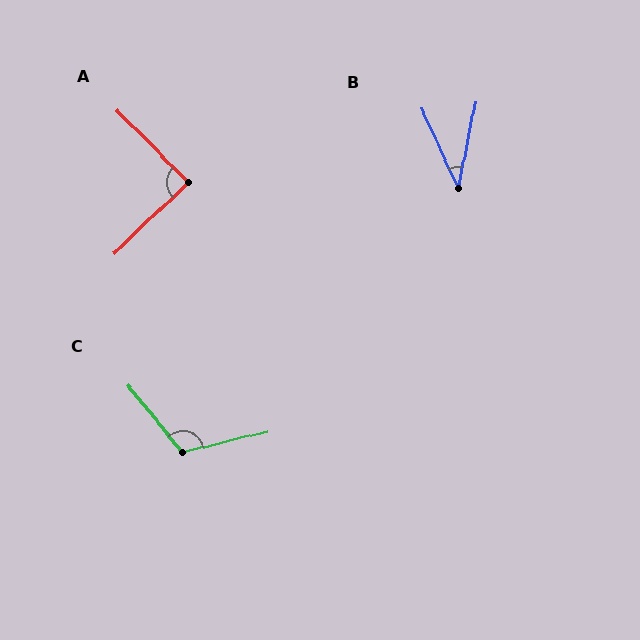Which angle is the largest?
C, at approximately 115 degrees.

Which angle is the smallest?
B, at approximately 36 degrees.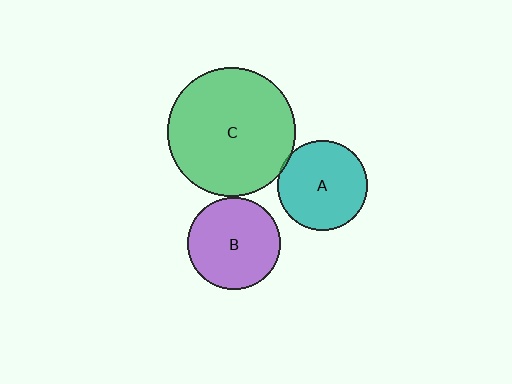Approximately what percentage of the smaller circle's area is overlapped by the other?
Approximately 5%.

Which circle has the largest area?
Circle C (green).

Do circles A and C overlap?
Yes.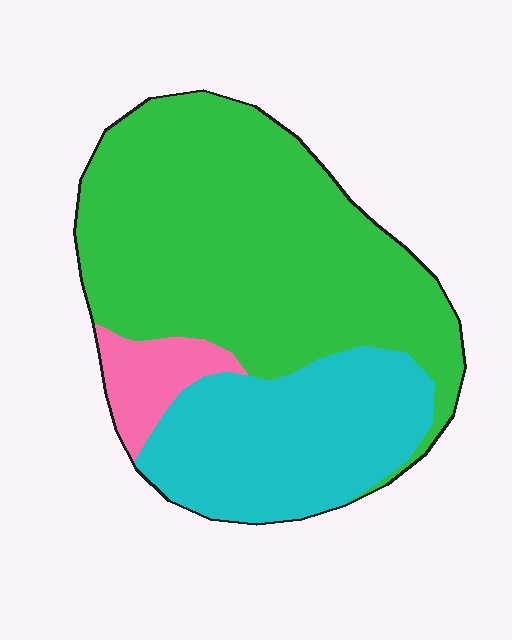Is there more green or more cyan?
Green.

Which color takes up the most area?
Green, at roughly 60%.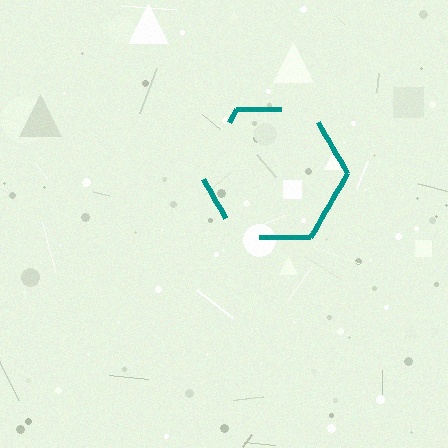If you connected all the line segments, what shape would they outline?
They would outline a hexagon.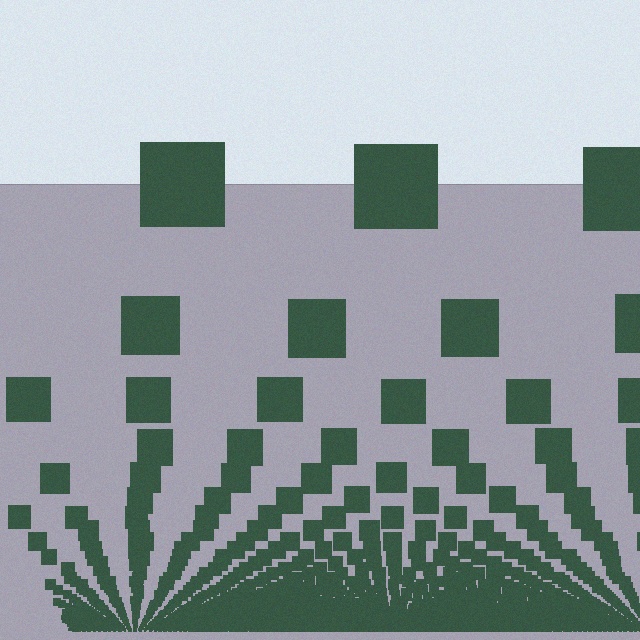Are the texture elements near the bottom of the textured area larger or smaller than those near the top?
Smaller. The gradient is inverted — elements near the bottom are smaller and denser.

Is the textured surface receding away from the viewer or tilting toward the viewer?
The surface appears to tilt toward the viewer. Texture elements get larger and sparser toward the top.